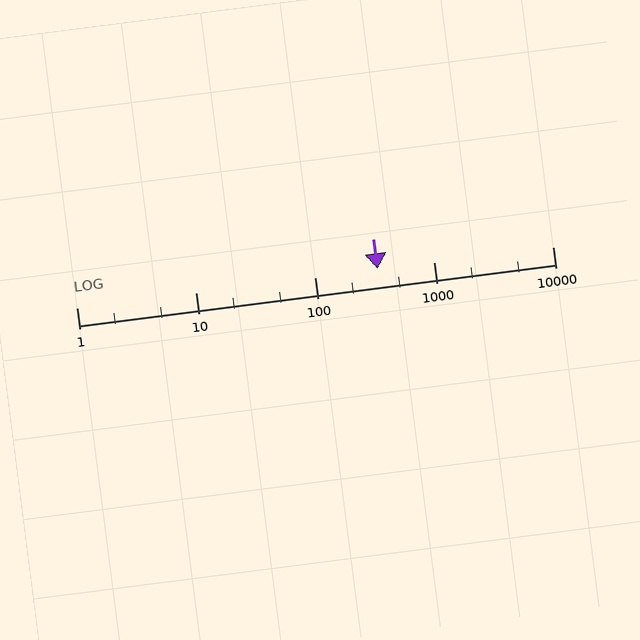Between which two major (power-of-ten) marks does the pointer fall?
The pointer is between 100 and 1000.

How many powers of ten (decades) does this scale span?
The scale spans 4 decades, from 1 to 10000.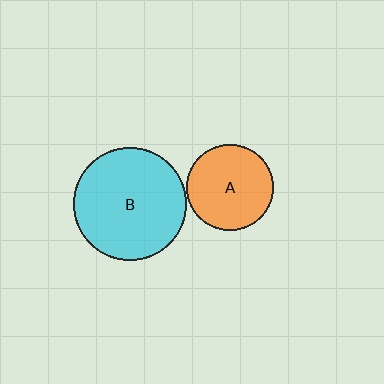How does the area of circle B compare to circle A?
Approximately 1.7 times.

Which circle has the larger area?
Circle B (cyan).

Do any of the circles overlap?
No, none of the circles overlap.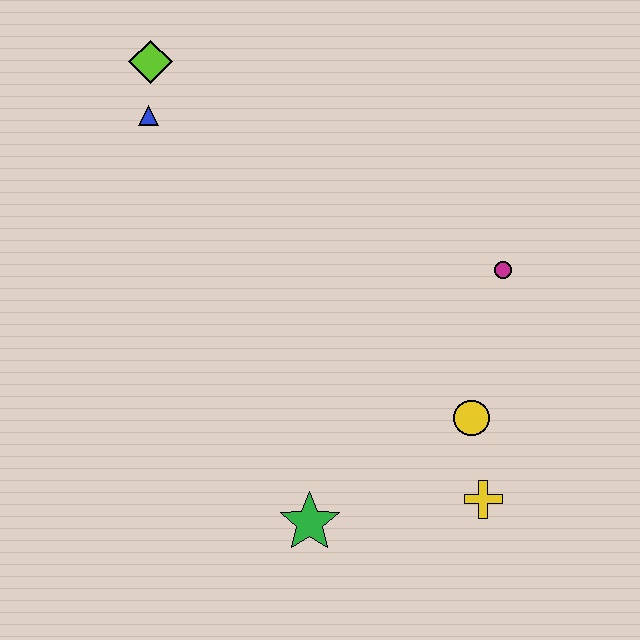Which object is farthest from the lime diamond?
The yellow cross is farthest from the lime diamond.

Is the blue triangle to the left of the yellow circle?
Yes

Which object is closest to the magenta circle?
The yellow circle is closest to the magenta circle.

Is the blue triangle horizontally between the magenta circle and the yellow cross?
No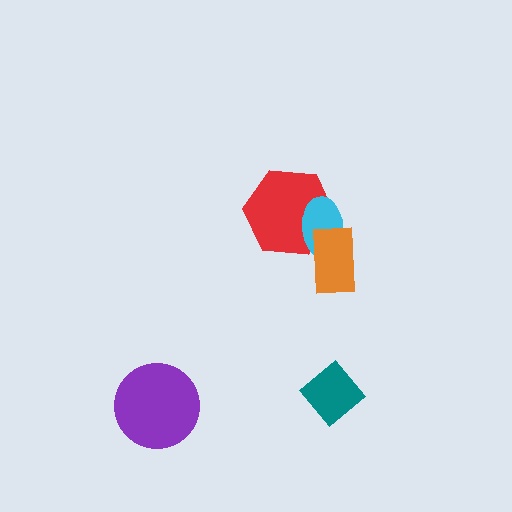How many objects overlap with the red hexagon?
2 objects overlap with the red hexagon.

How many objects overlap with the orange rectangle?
2 objects overlap with the orange rectangle.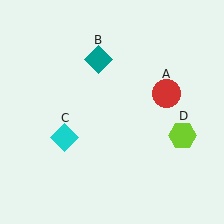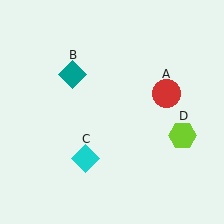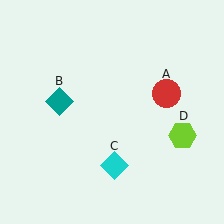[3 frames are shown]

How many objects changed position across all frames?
2 objects changed position: teal diamond (object B), cyan diamond (object C).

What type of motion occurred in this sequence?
The teal diamond (object B), cyan diamond (object C) rotated counterclockwise around the center of the scene.